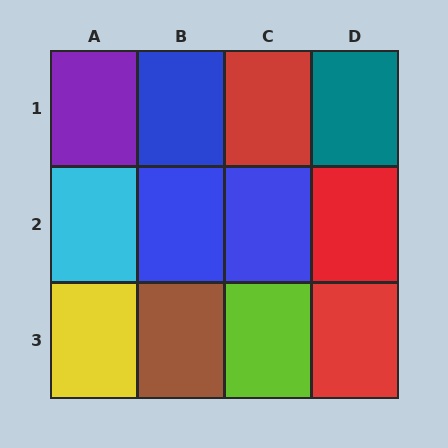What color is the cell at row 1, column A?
Purple.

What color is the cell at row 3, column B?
Brown.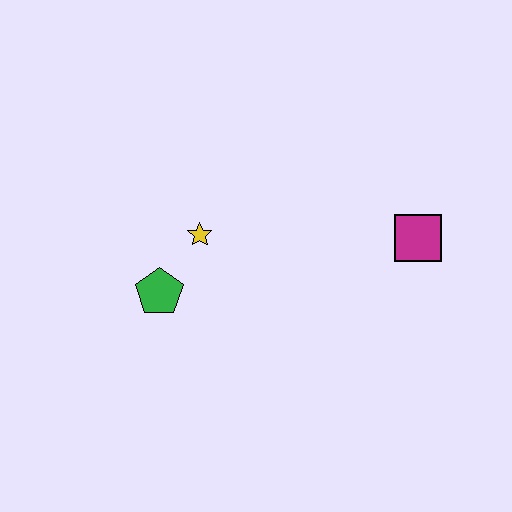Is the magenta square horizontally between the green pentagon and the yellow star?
No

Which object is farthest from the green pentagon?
The magenta square is farthest from the green pentagon.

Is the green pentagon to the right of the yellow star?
No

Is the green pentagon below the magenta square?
Yes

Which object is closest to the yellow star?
The green pentagon is closest to the yellow star.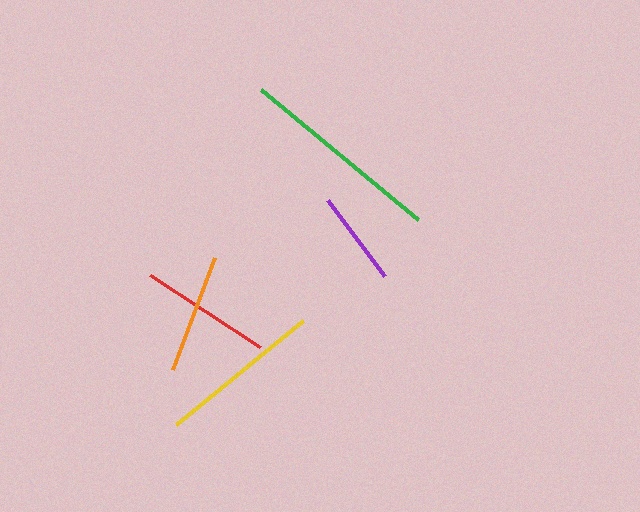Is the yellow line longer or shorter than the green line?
The green line is longer than the yellow line.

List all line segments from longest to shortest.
From longest to shortest: green, yellow, red, orange, purple.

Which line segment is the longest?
The green line is the longest at approximately 204 pixels.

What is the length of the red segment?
The red segment is approximately 132 pixels long.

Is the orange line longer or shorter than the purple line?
The orange line is longer than the purple line.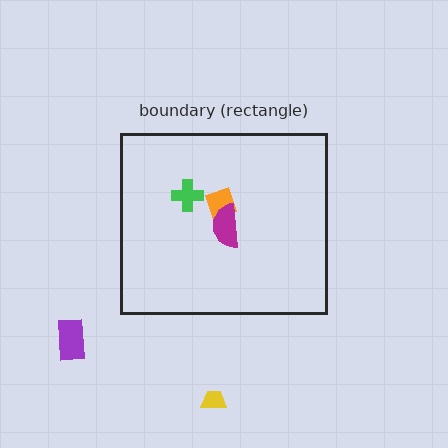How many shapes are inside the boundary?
3 inside, 2 outside.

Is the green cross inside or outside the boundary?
Inside.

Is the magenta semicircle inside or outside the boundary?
Inside.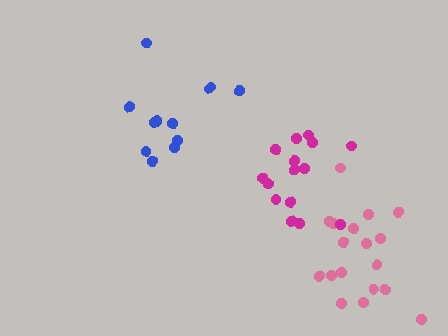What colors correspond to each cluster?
The clusters are colored: blue, pink, magenta.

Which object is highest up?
The blue cluster is topmost.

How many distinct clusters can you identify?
There are 3 distinct clusters.